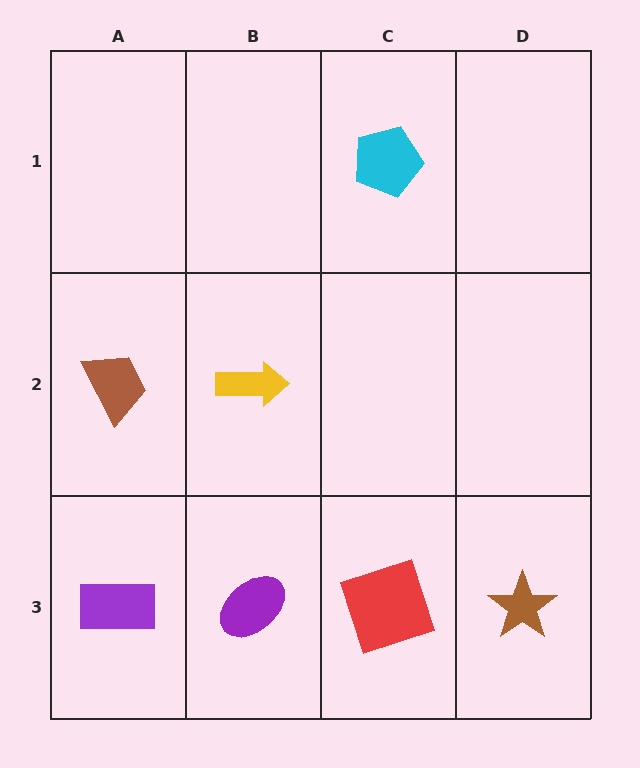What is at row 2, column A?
A brown trapezoid.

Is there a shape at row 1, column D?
No, that cell is empty.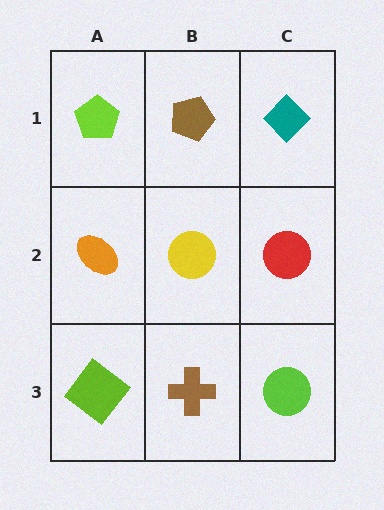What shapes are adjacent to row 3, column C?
A red circle (row 2, column C), a brown cross (row 3, column B).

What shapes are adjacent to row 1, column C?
A red circle (row 2, column C), a brown pentagon (row 1, column B).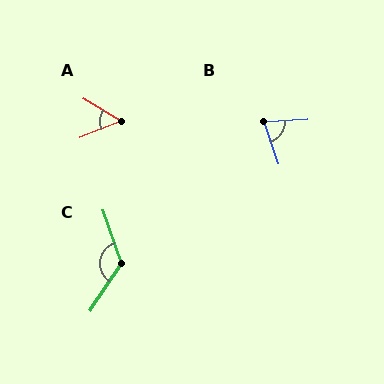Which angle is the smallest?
A, at approximately 53 degrees.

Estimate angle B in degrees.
Approximately 75 degrees.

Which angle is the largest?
C, at approximately 128 degrees.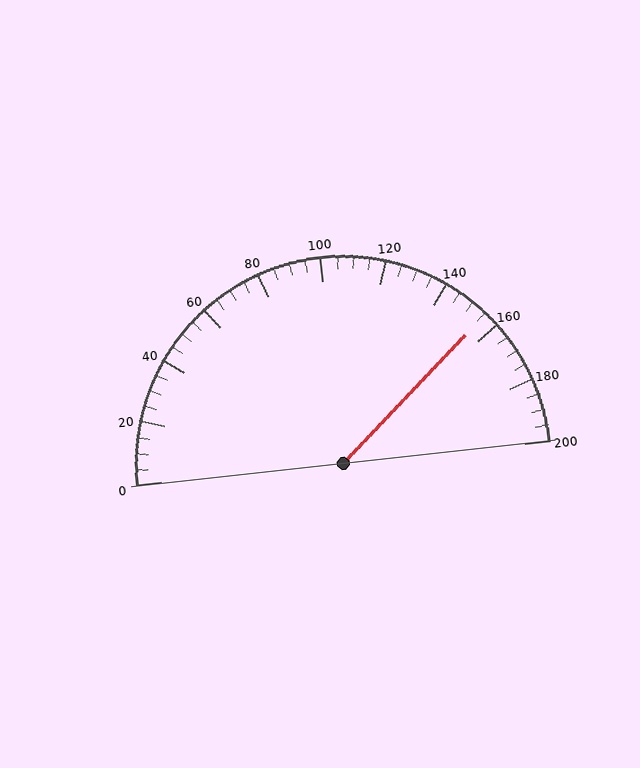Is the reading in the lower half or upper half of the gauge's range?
The reading is in the upper half of the range (0 to 200).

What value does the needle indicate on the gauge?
The needle indicates approximately 155.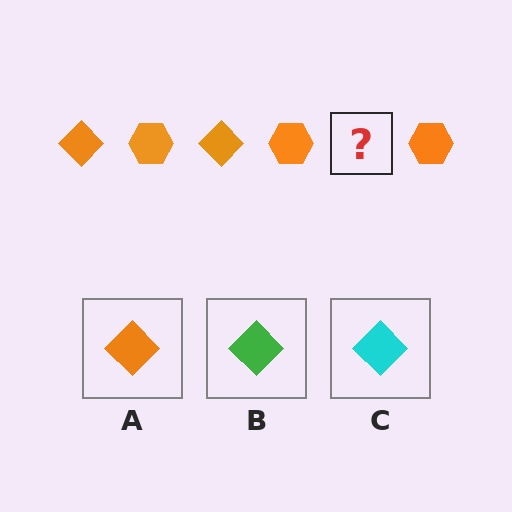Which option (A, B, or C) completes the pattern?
A.